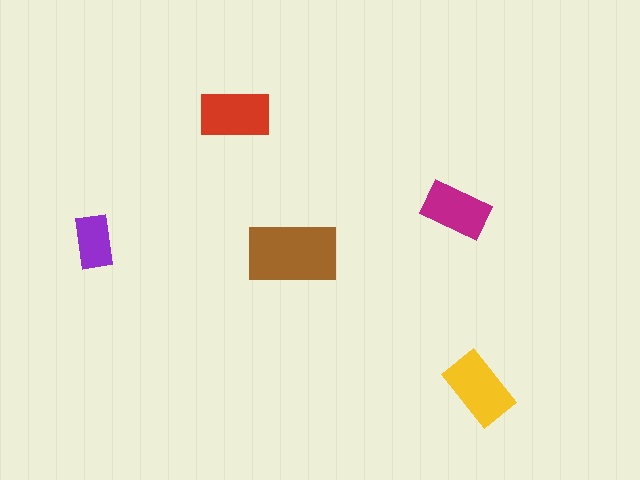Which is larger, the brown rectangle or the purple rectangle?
The brown one.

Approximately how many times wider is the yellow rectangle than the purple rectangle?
About 1.5 times wider.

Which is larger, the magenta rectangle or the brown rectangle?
The brown one.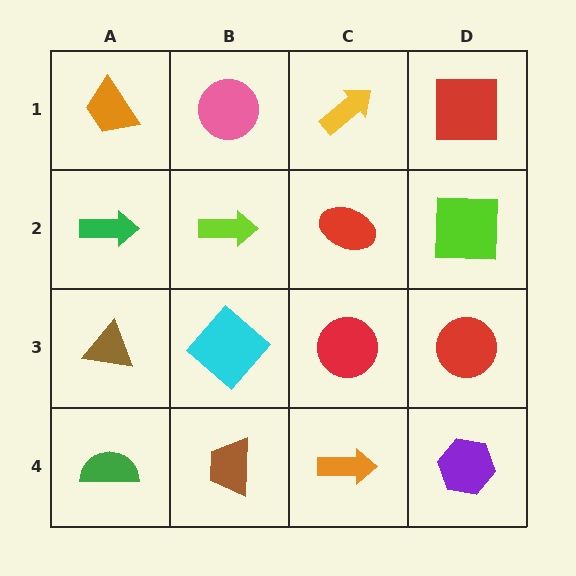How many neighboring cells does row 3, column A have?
3.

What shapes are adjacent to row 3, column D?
A lime square (row 2, column D), a purple hexagon (row 4, column D), a red circle (row 3, column C).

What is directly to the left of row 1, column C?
A pink circle.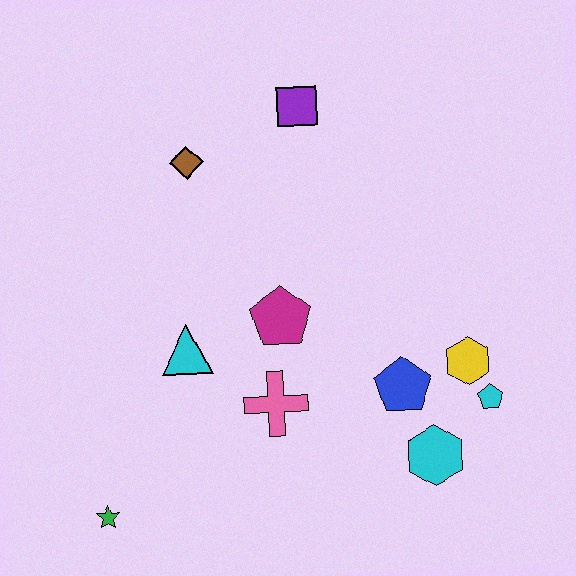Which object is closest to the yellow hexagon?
The cyan pentagon is closest to the yellow hexagon.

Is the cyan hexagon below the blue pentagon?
Yes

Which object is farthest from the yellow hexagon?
The green star is farthest from the yellow hexagon.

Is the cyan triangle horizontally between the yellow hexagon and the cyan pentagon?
No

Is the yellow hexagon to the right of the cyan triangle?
Yes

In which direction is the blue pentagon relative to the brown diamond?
The blue pentagon is below the brown diamond.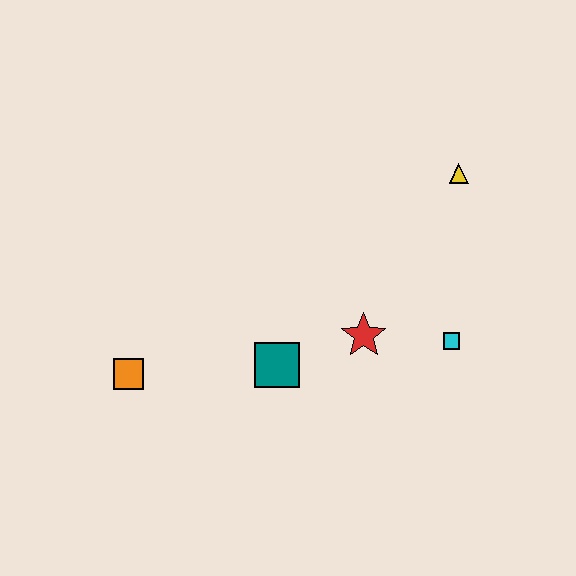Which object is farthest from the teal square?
The yellow triangle is farthest from the teal square.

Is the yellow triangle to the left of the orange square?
No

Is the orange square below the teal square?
Yes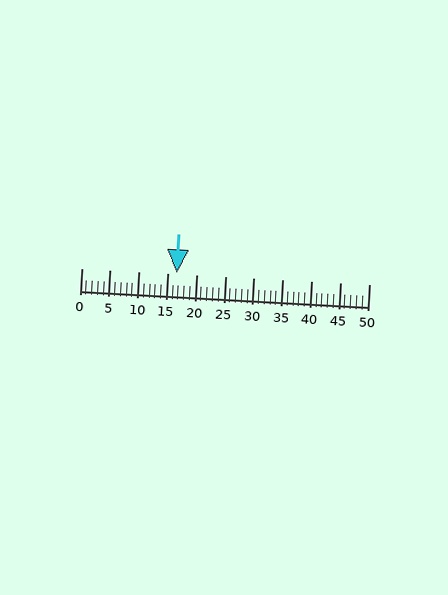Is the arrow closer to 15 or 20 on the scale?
The arrow is closer to 15.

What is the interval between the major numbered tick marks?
The major tick marks are spaced 5 units apart.